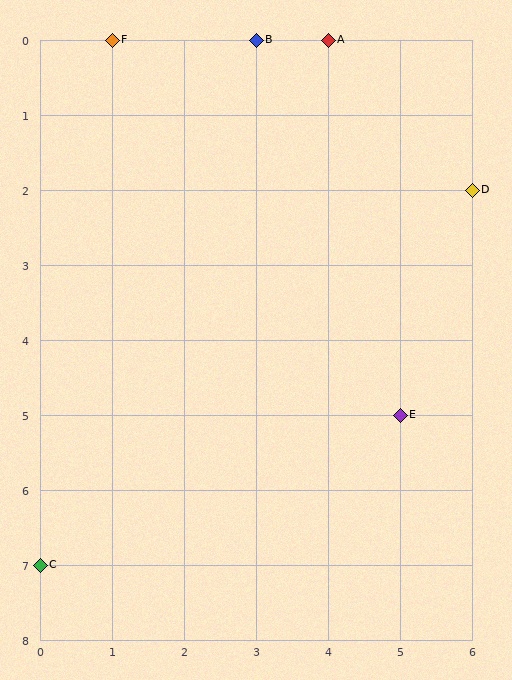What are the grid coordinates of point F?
Point F is at grid coordinates (1, 0).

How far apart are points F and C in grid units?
Points F and C are 1 column and 7 rows apart (about 7.1 grid units diagonally).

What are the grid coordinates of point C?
Point C is at grid coordinates (0, 7).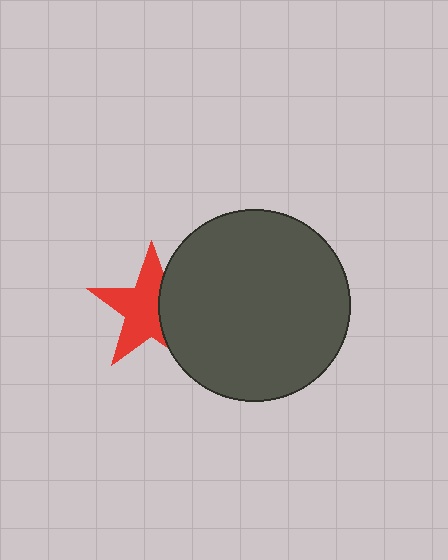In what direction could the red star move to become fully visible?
The red star could move left. That would shift it out from behind the dark gray circle entirely.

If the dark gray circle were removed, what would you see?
You would see the complete red star.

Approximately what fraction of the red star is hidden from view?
Roughly 37% of the red star is hidden behind the dark gray circle.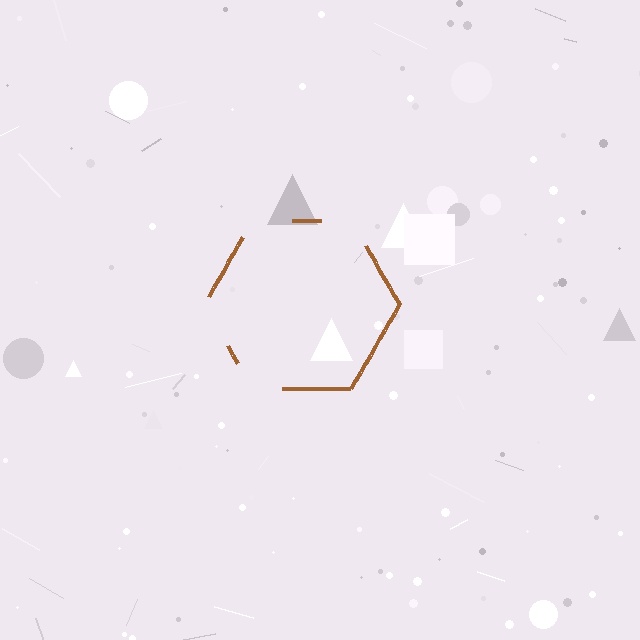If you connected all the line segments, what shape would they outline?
They would outline a hexagon.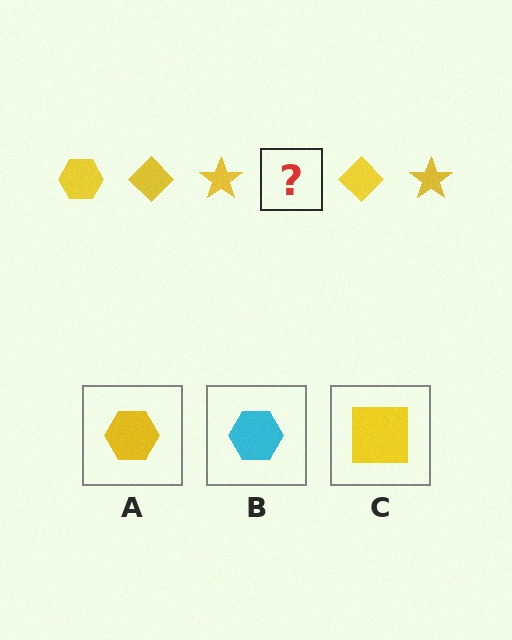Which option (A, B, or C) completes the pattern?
A.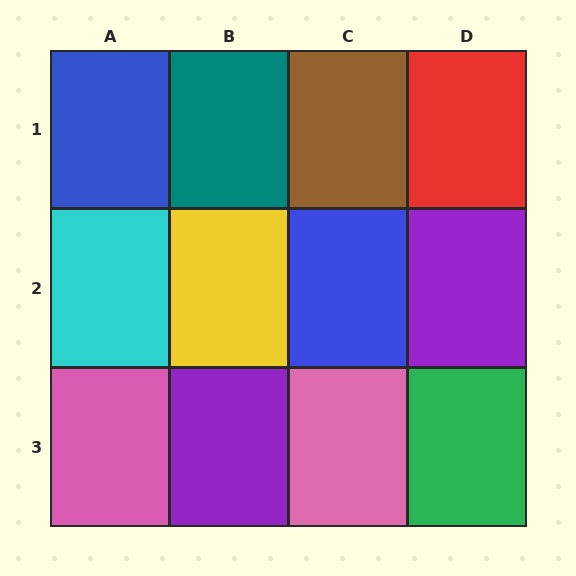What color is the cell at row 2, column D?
Purple.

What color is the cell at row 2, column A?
Cyan.